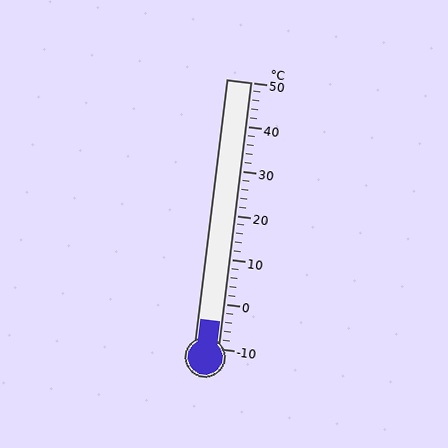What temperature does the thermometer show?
The thermometer shows approximately -4°C.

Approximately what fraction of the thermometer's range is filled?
The thermometer is filled to approximately 10% of its range.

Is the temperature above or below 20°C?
The temperature is below 20°C.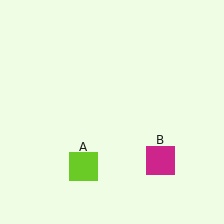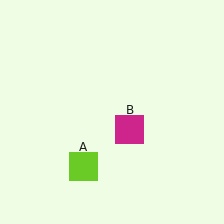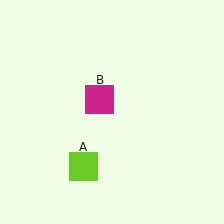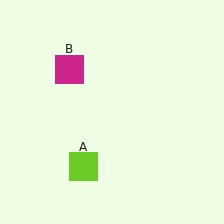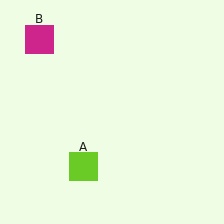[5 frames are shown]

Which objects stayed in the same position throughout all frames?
Lime square (object A) remained stationary.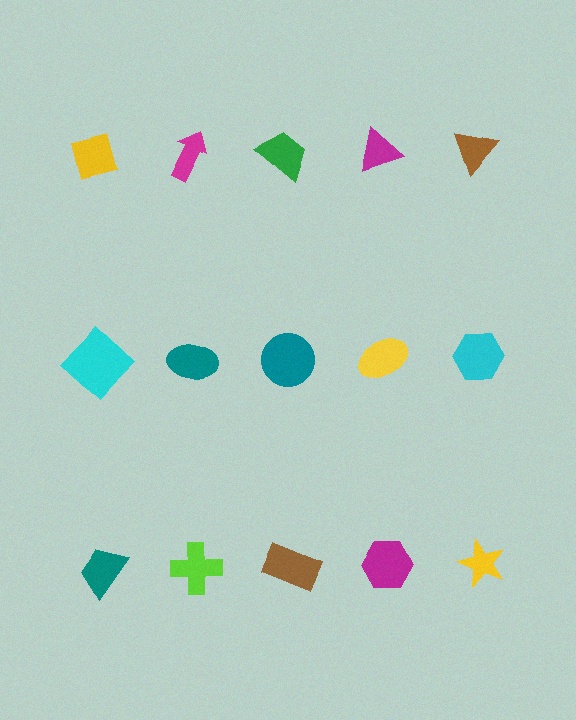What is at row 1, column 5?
A brown triangle.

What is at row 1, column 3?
A green trapezoid.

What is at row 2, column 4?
A yellow ellipse.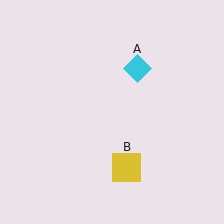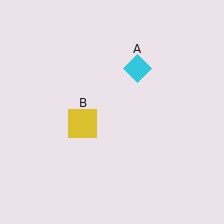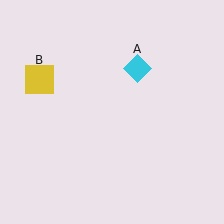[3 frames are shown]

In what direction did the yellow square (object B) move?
The yellow square (object B) moved up and to the left.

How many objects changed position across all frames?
1 object changed position: yellow square (object B).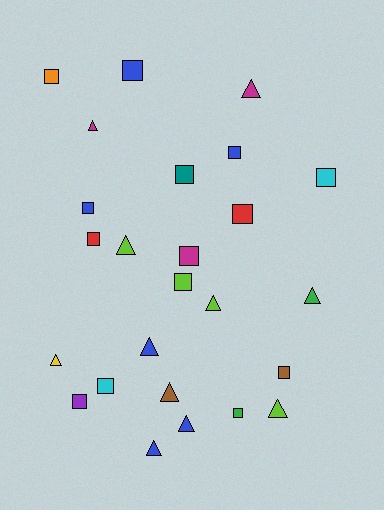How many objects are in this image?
There are 25 objects.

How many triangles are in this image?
There are 11 triangles.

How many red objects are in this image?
There are 2 red objects.